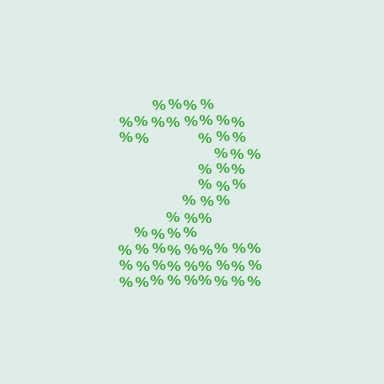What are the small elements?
The small elements are percent signs.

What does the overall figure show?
The overall figure shows the digit 2.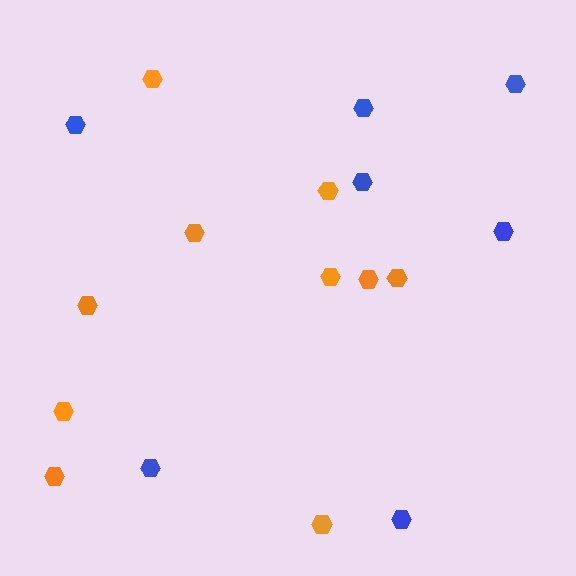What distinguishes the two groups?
There are 2 groups: one group of blue hexagons (7) and one group of orange hexagons (10).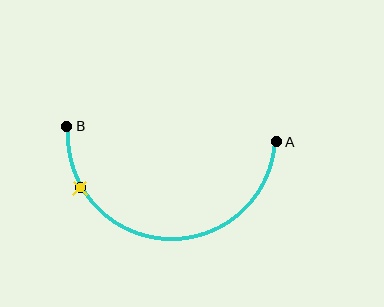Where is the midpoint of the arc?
The arc midpoint is the point on the curve farthest from the straight line joining A and B. It sits below that line.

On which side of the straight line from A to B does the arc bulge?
The arc bulges below the straight line connecting A and B.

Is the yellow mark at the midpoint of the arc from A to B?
No. The yellow mark lies on the arc but is closer to endpoint B. The arc midpoint would be at the point on the curve equidistant along the arc from both A and B.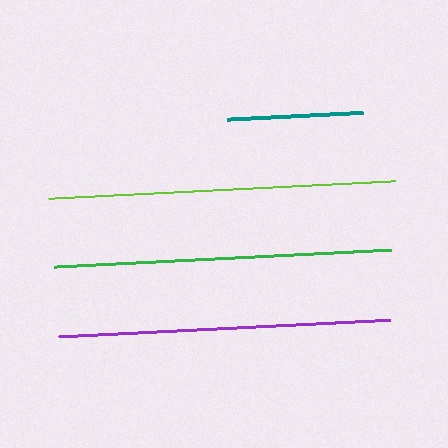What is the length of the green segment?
The green segment is approximately 337 pixels long.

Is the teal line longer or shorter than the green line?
The green line is longer than the teal line.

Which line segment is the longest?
The lime line is the longest at approximately 347 pixels.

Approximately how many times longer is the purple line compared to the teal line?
The purple line is approximately 2.4 times the length of the teal line.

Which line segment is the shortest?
The teal line is the shortest at approximately 136 pixels.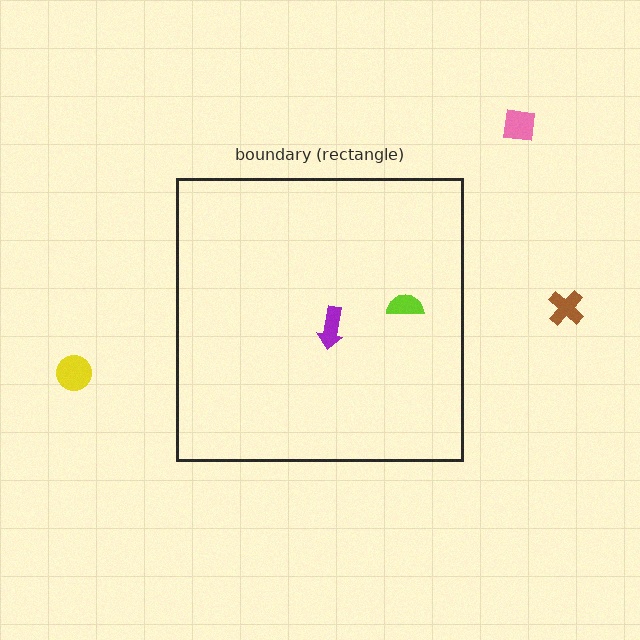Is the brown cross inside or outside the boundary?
Outside.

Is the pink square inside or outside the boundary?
Outside.